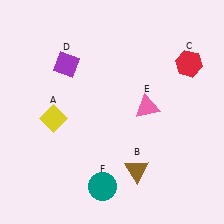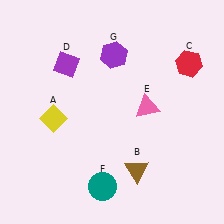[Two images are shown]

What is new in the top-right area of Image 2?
A purple hexagon (G) was added in the top-right area of Image 2.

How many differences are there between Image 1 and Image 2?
There is 1 difference between the two images.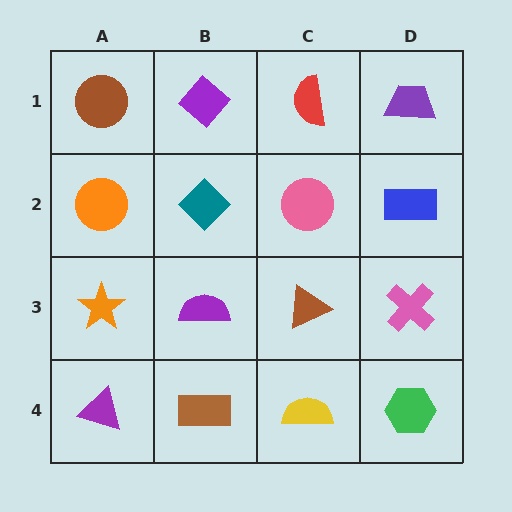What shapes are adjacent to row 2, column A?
A brown circle (row 1, column A), an orange star (row 3, column A), a teal diamond (row 2, column B).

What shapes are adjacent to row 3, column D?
A blue rectangle (row 2, column D), a green hexagon (row 4, column D), a brown triangle (row 3, column C).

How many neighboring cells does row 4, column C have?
3.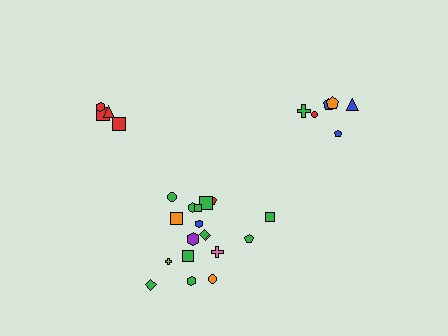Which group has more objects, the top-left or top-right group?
The top-right group.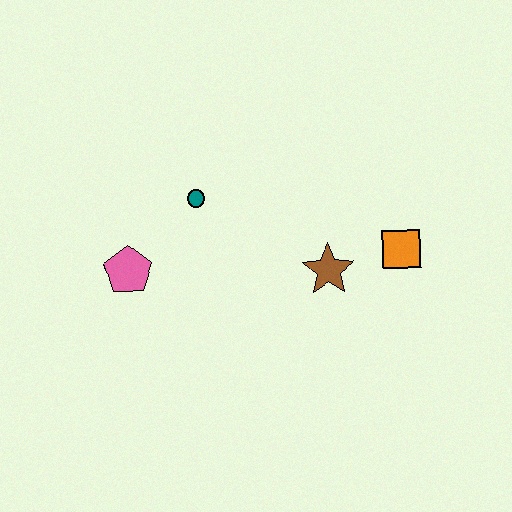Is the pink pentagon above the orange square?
No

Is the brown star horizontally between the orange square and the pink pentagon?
Yes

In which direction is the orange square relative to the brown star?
The orange square is to the right of the brown star.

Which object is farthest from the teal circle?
The orange square is farthest from the teal circle.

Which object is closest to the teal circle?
The pink pentagon is closest to the teal circle.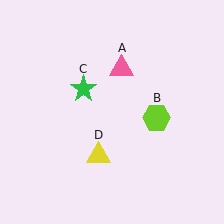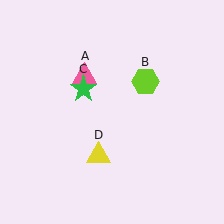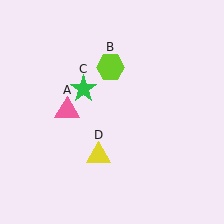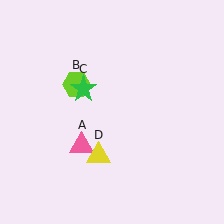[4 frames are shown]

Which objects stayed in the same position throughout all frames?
Green star (object C) and yellow triangle (object D) remained stationary.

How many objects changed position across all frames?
2 objects changed position: pink triangle (object A), lime hexagon (object B).